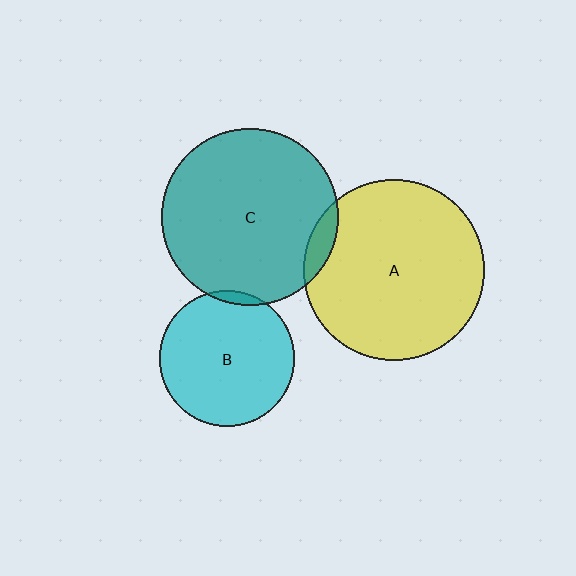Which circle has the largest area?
Circle A (yellow).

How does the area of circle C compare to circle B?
Approximately 1.7 times.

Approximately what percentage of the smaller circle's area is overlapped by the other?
Approximately 5%.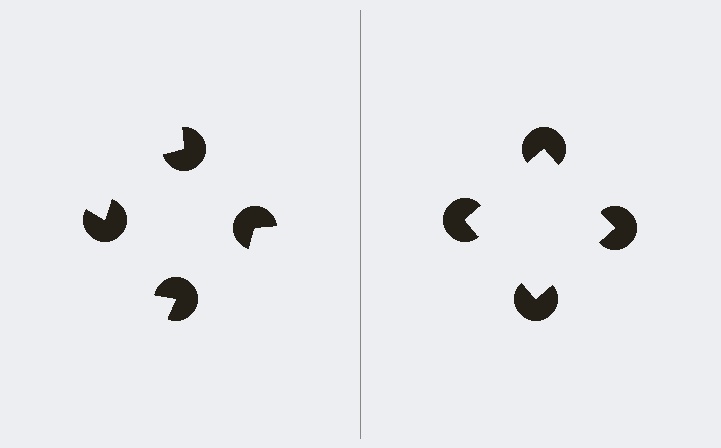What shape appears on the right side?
An illusory square.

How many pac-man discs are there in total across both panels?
8 — 4 on each side.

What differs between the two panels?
The pac-man discs are positioned identically on both sides; only the wedge orientations differ. On the right they align to a square; on the left they are misaligned.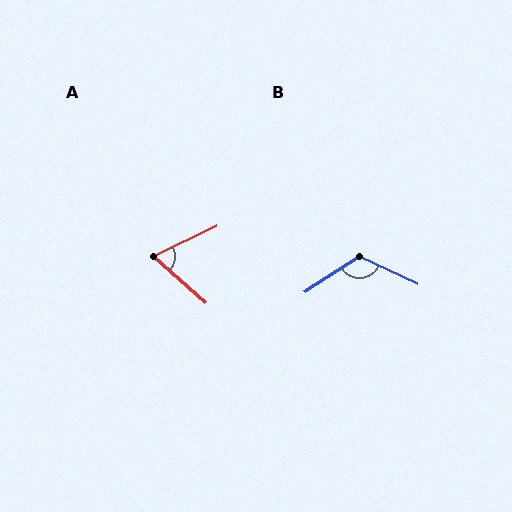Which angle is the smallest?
A, at approximately 67 degrees.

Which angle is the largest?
B, at approximately 122 degrees.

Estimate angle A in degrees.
Approximately 67 degrees.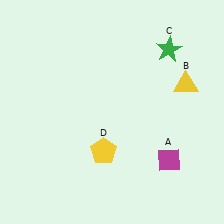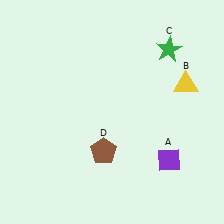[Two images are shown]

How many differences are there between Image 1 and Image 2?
There are 2 differences between the two images.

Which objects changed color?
A changed from magenta to purple. D changed from yellow to brown.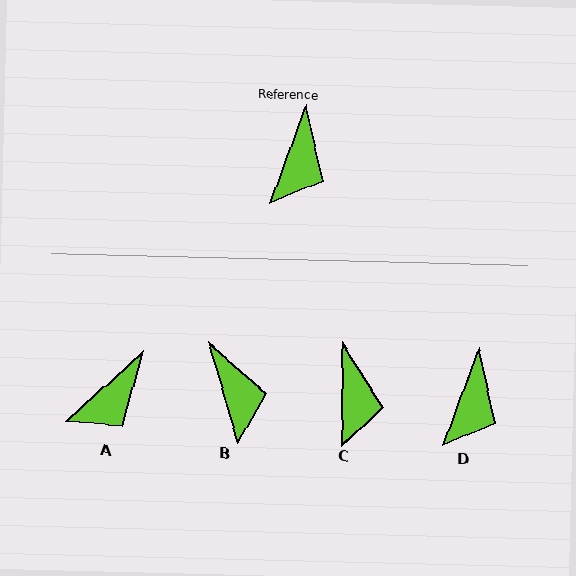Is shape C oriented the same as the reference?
No, it is off by about 20 degrees.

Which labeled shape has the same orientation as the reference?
D.